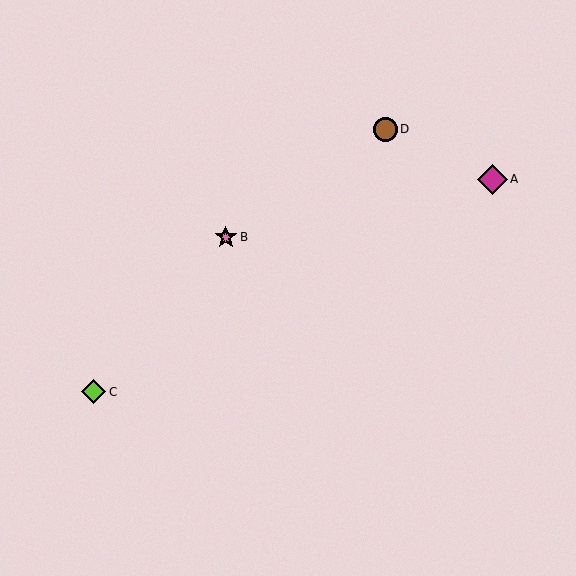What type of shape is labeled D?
Shape D is a brown circle.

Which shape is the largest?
The magenta diamond (labeled A) is the largest.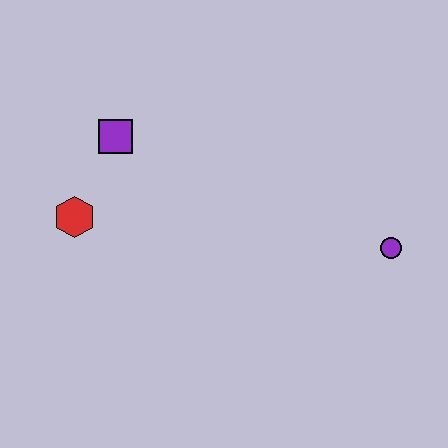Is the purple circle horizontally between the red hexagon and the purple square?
No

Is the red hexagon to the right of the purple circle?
No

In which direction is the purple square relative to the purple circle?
The purple square is to the left of the purple circle.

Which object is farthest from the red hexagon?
The purple circle is farthest from the red hexagon.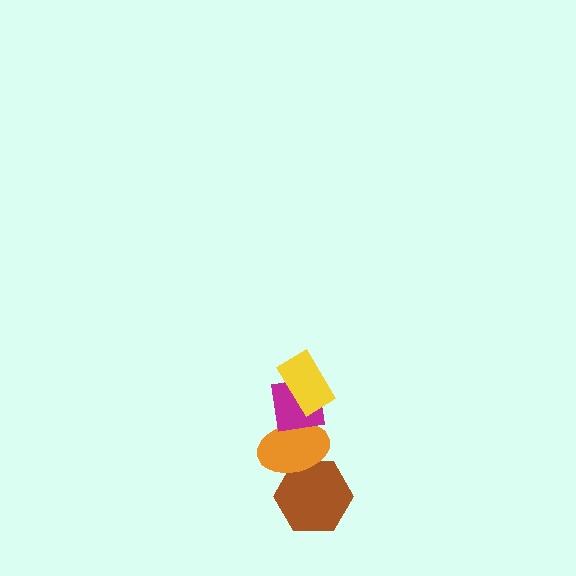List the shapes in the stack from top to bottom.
From top to bottom: the yellow rectangle, the magenta square, the orange ellipse, the brown hexagon.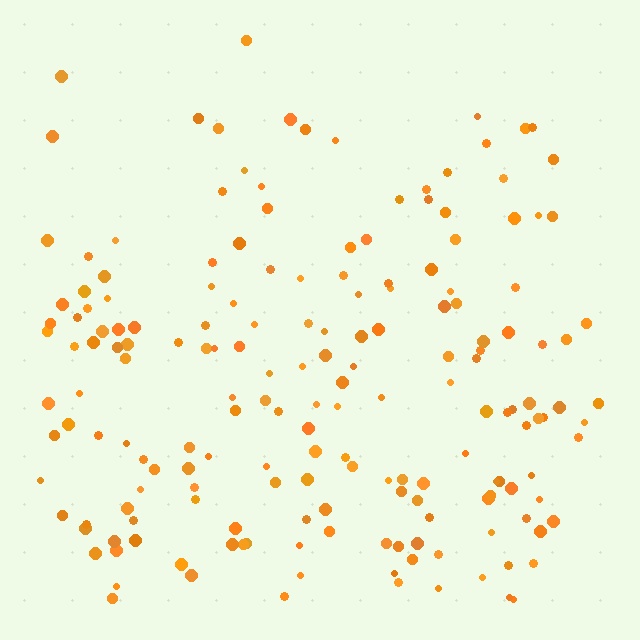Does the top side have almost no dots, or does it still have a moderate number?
Still a moderate number, just noticeably fewer than the bottom.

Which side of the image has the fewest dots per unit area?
The top.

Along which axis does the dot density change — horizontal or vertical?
Vertical.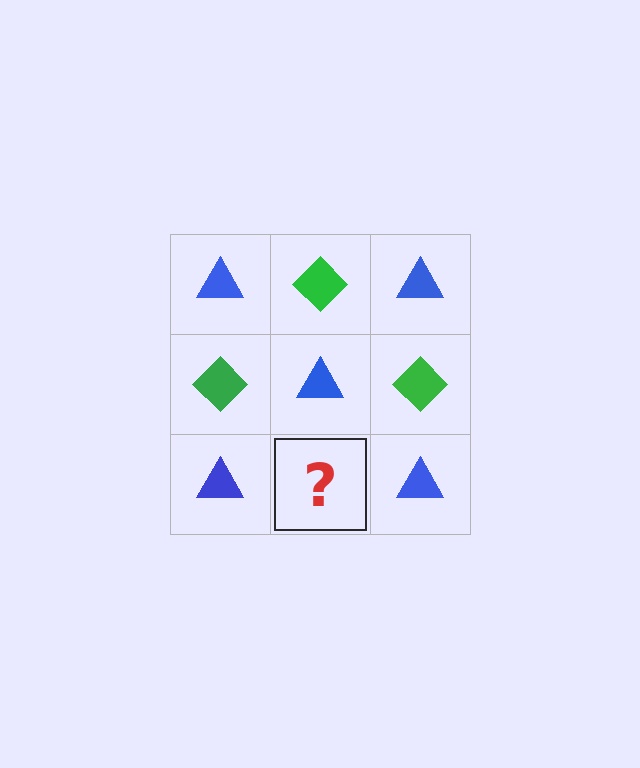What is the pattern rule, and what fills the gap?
The rule is that it alternates blue triangle and green diamond in a checkerboard pattern. The gap should be filled with a green diamond.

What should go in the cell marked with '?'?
The missing cell should contain a green diamond.